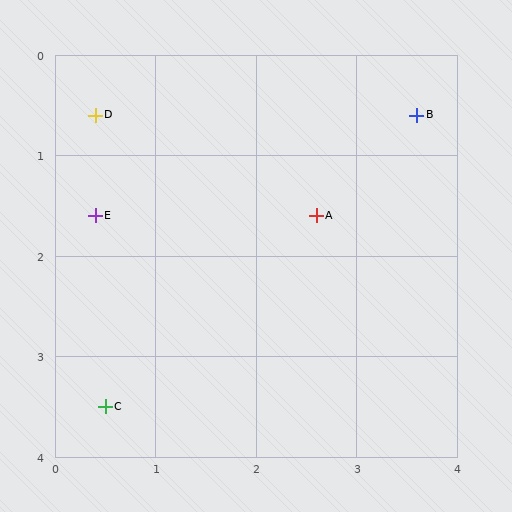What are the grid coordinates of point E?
Point E is at approximately (0.4, 1.6).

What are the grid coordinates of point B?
Point B is at approximately (3.6, 0.6).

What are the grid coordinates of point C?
Point C is at approximately (0.5, 3.5).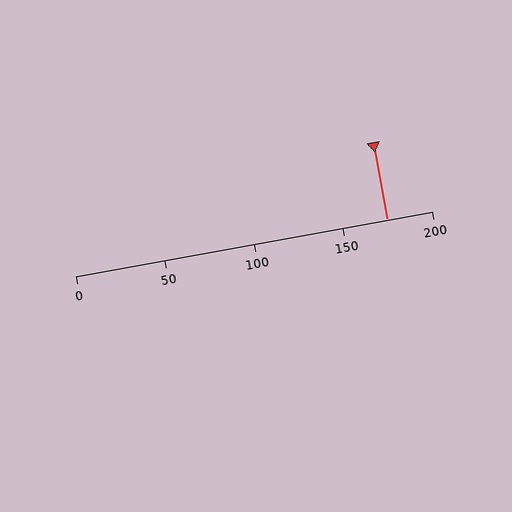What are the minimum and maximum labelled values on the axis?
The axis runs from 0 to 200.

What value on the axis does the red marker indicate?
The marker indicates approximately 175.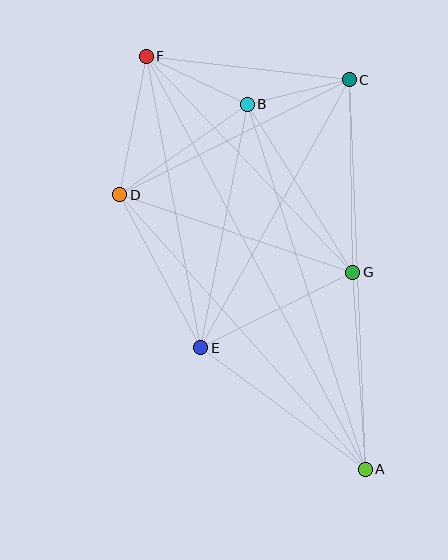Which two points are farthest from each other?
Points A and F are farthest from each other.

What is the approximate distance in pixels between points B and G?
The distance between B and G is approximately 198 pixels.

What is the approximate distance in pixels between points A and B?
The distance between A and B is approximately 383 pixels.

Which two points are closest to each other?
Points B and C are closest to each other.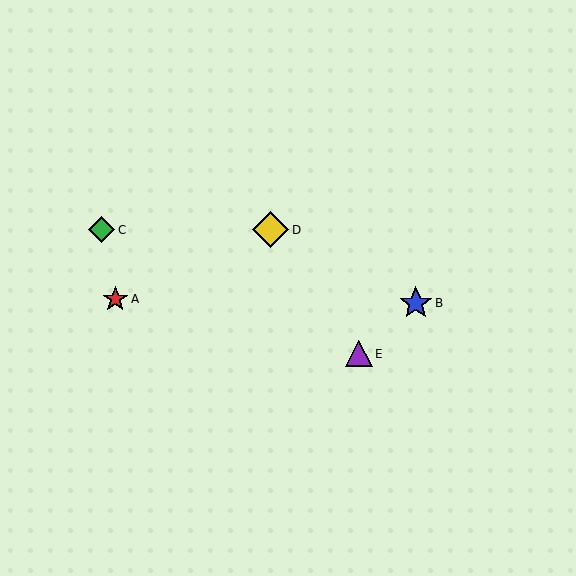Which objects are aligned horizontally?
Objects C, D are aligned horizontally.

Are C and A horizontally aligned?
No, C is at y≈230 and A is at y≈299.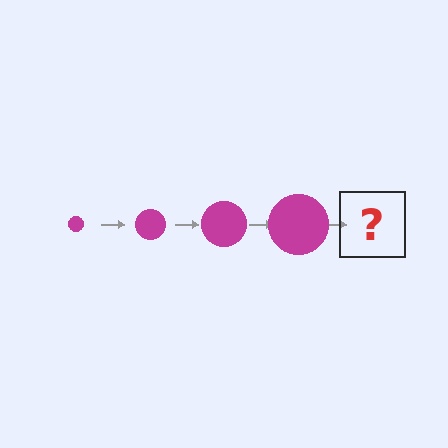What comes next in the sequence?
The next element should be a magenta circle, larger than the previous one.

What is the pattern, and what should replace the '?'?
The pattern is that the circle gets progressively larger each step. The '?' should be a magenta circle, larger than the previous one.